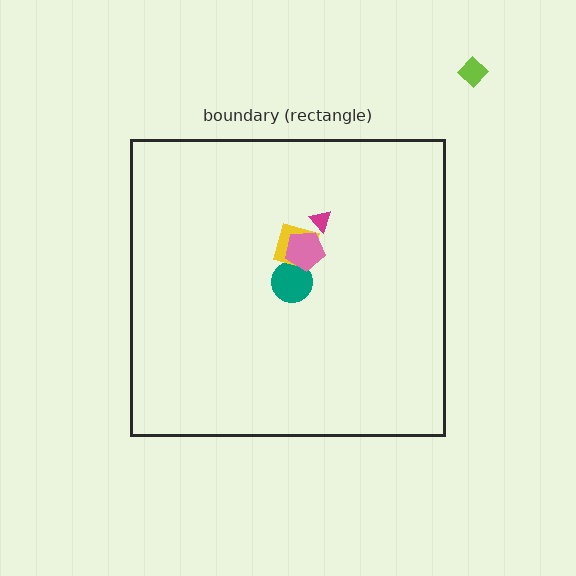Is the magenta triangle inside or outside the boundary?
Inside.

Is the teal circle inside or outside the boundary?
Inside.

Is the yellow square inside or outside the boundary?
Inside.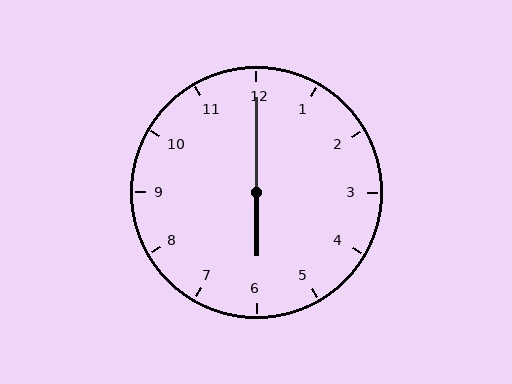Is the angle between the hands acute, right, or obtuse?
It is obtuse.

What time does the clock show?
6:00.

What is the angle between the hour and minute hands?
Approximately 180 degrees.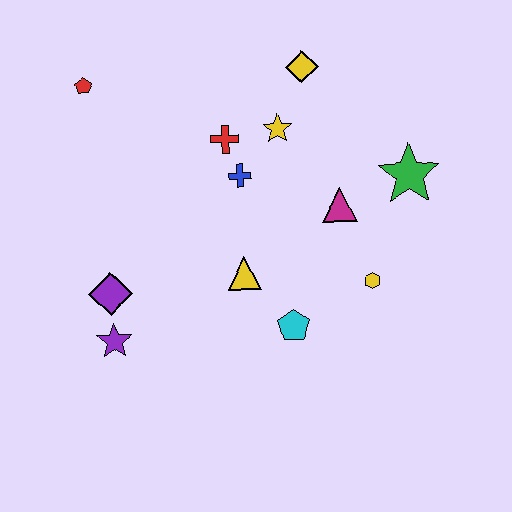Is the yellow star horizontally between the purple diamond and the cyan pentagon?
Yes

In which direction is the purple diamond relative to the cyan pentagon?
The purple diamond is to the left of the cyan pentagon.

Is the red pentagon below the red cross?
No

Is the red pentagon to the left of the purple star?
Yes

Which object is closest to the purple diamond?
The purple star is closest to the purple diamond.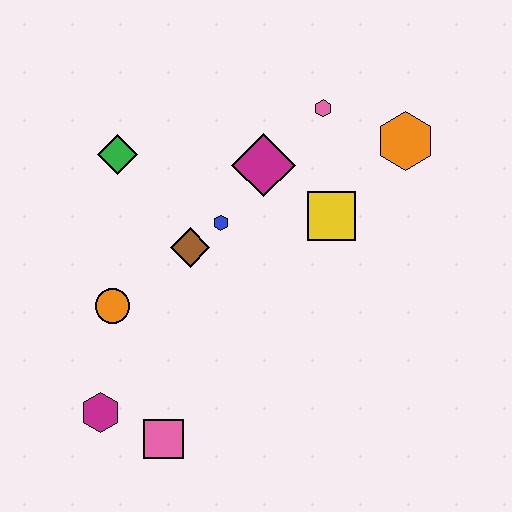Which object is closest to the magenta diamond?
The blue hexagon is closest to the magenta diamond.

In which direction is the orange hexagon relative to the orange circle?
The orange hexagon is to the right of the orange circle.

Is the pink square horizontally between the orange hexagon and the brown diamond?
No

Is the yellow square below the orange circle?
No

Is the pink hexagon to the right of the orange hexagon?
No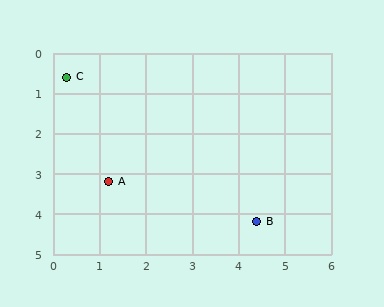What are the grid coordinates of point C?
Point C is at approximately (0.3, 0.6).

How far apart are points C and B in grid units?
Points C and B are about 5.5 grid units apart.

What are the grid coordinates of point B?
Point B is at approximately (4.4, 4.2).